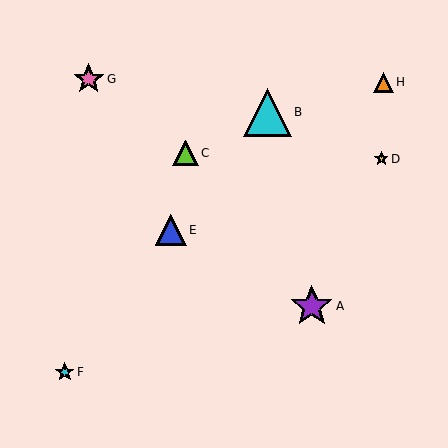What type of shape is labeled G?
Shape G is a pink star.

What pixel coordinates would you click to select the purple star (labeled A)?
Click at (312, 306) to select the purple star A.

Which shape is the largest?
The cyan triangle (labeled B) is the largest.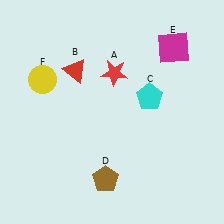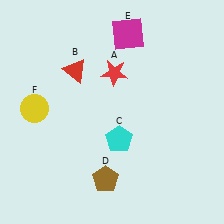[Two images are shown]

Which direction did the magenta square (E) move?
The magenta square (E) moved left.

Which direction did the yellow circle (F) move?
The yellow circle (F) moved down.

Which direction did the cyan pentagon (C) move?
The cyan pentagon (C) moved down.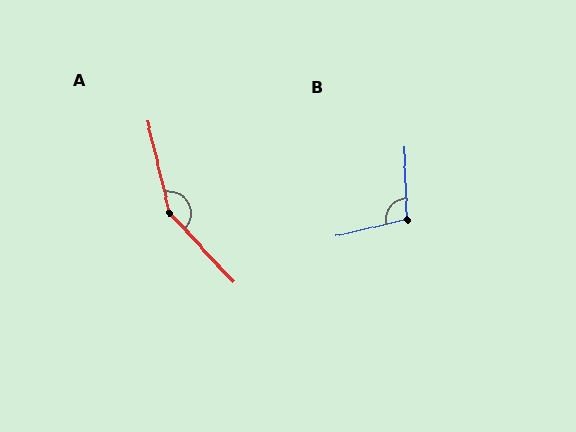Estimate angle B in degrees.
Approximately 101 degrees.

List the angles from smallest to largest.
B (101°), A (151°).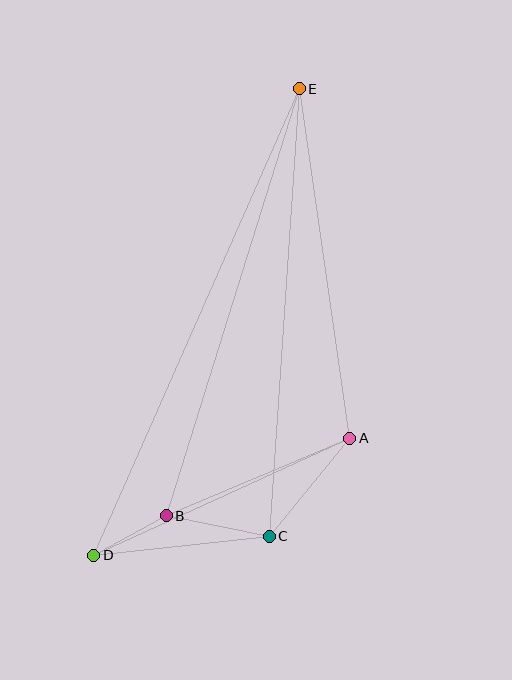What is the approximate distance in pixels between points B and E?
The distance between B and E is approximately 448 pixels.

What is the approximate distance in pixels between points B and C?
The distance between B and C is approximately 105 pixels.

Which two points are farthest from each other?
Points D and E are farthest from each other.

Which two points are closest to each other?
Points B and D are closest to each other.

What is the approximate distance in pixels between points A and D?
The distance between A and D is approximately 281 pixels.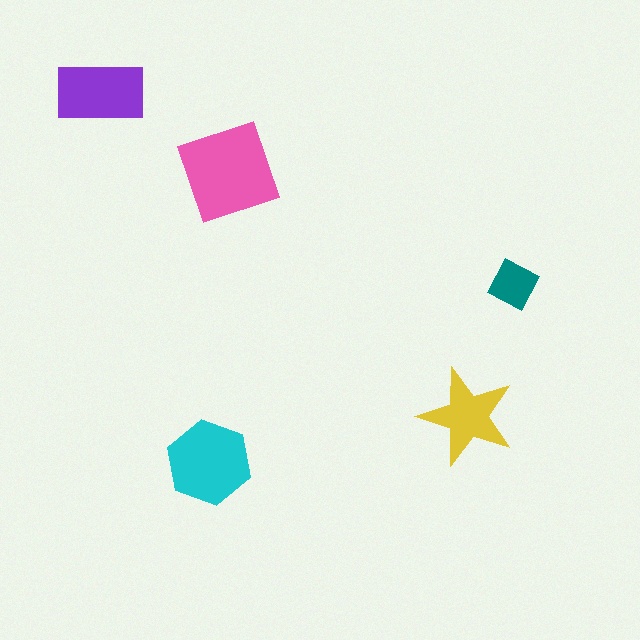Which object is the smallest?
The teal diamond.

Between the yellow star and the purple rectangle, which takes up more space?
The purple rectangle.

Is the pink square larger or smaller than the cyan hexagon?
Larger.